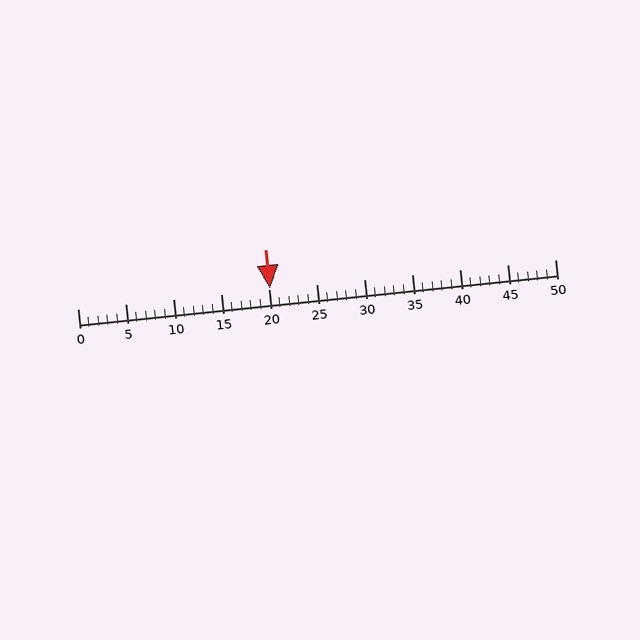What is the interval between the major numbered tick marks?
The major tick marks are spaced 5 units apart.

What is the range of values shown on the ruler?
The ruler shows values from 0 to 50.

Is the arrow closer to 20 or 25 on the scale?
The arrow is closer to 20.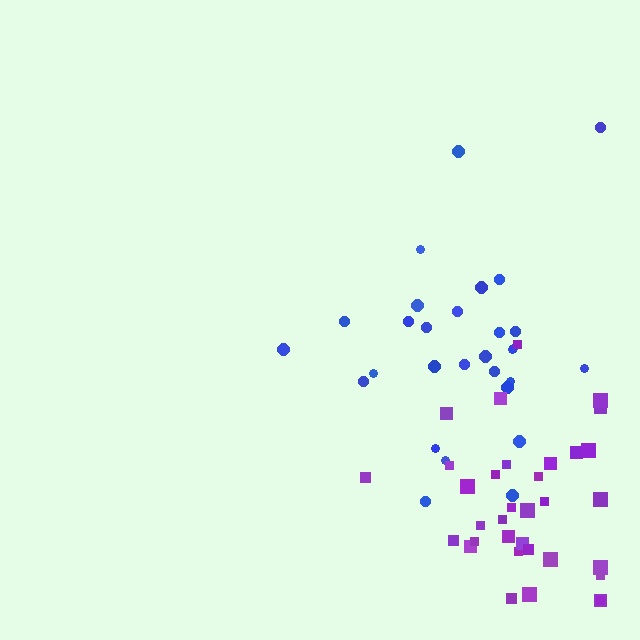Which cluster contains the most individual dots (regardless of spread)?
Purple (34).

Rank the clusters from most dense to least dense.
purple, blue.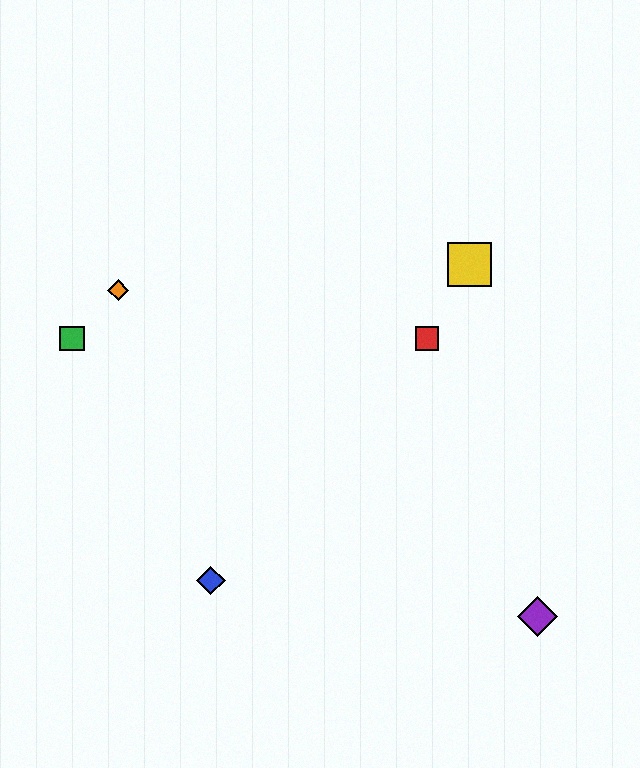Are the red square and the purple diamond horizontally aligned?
No, the red square is at y≈339 and the purple diamond is at y≈617.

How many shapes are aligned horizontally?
2 shapes (the red square, the green square) are aligned horizontally.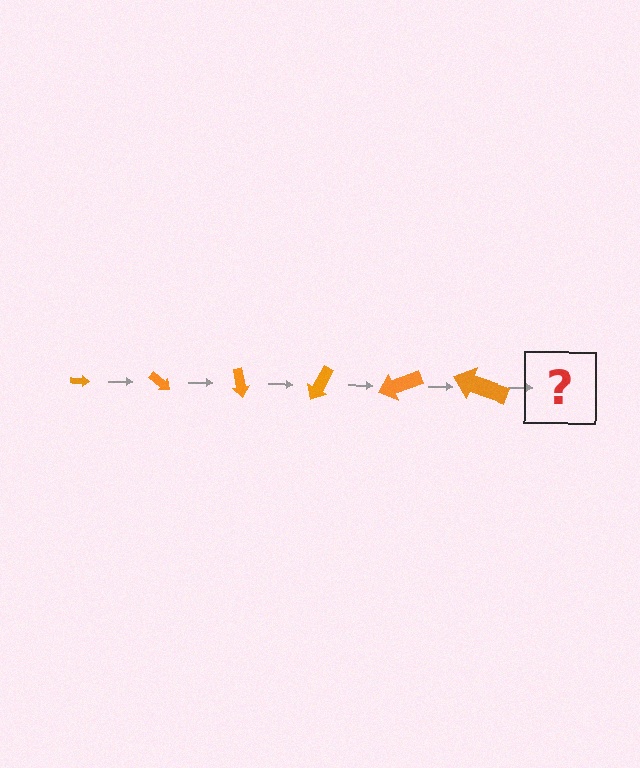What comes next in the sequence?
The next element should be an arrow, larger than the previous one and rotated 240 degrees from the start.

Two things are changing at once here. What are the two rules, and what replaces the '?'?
The two rules are that the arrow grows larger each step and it rotates 40 degrees each step. The '?' should be an arrow, larger than the previous one and rotated 240 degrees from the start.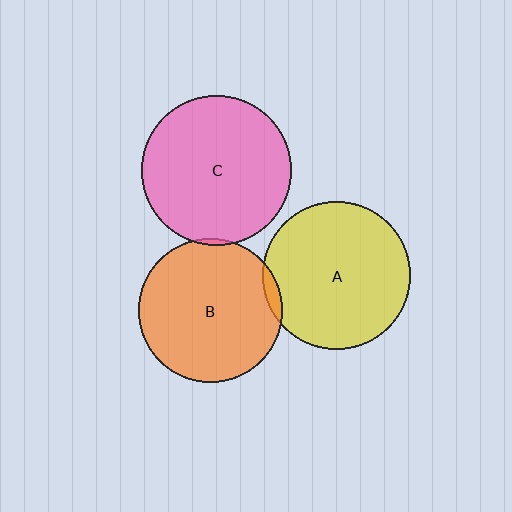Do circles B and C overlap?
Yes.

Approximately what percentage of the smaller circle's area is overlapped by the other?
Approximately 5%.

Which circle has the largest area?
Circle C (pink).